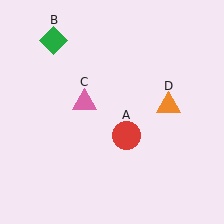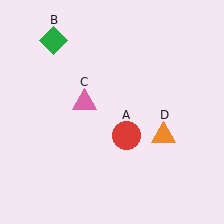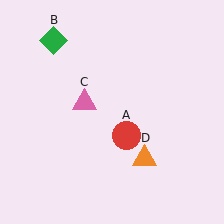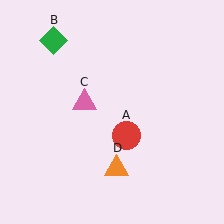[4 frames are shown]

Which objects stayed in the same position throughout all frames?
Red circle (object A) and green diamond (object B) and pink triangle (object C) remained stationary.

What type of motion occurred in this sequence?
The orange triangle (object D) rotated clockwise around the center of the scene.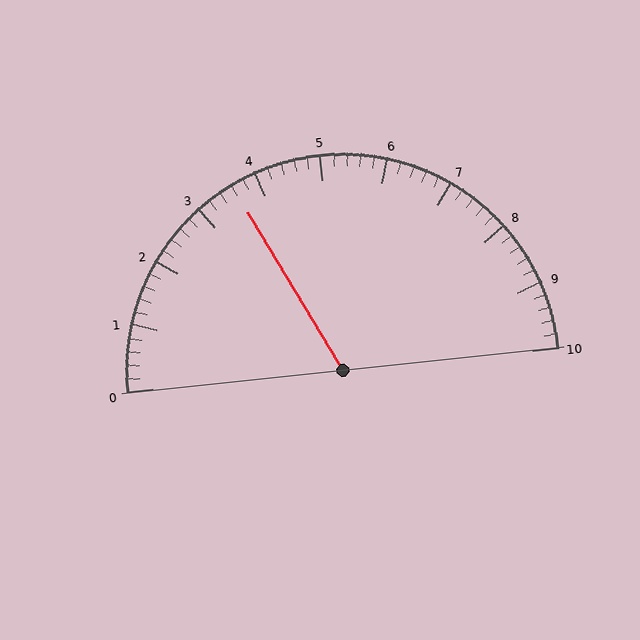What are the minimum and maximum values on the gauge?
The gauge ranges from 0 to 10.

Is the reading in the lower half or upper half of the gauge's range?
The reading is in the lower half of the range (0 to 10).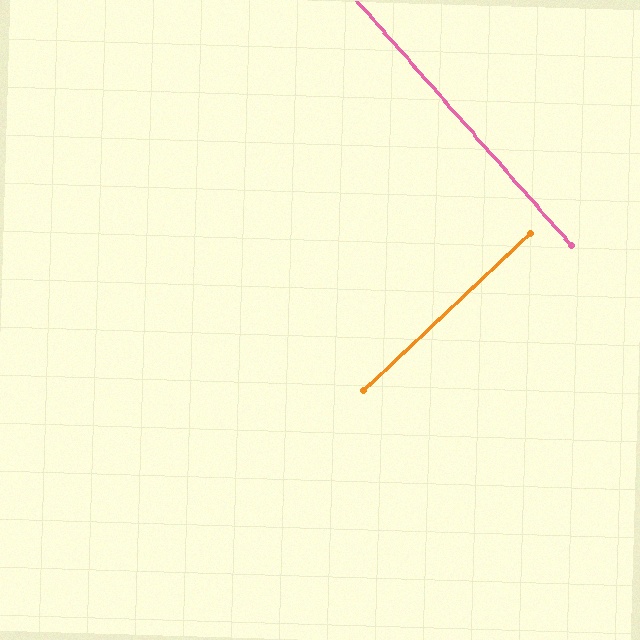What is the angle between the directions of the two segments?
Approximately 88 degrees.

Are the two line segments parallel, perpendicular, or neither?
Perpendicular — they meet at approximately 88°.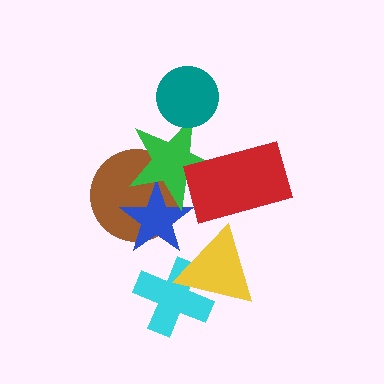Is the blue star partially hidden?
Yes, it is partially covered by another shape.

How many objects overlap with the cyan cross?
1 object overlaps with the cyan cross.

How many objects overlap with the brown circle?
2 objects overlap with the brown circle.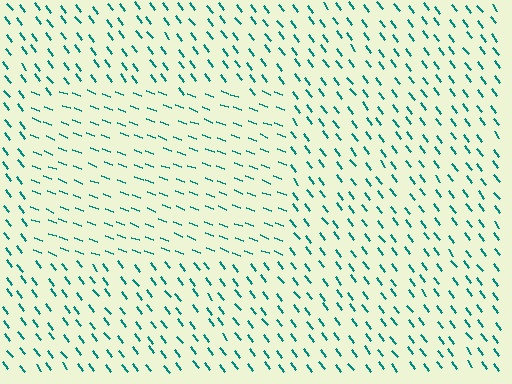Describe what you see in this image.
The image is filled with small teal line segments. A rectangle region in the image has lines oriented differently from the surrounding lines, creating a visible texture boundary.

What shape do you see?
I see a rectangle.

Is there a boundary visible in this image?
Yes, there is a texture boundary formed by a change in line orientation.